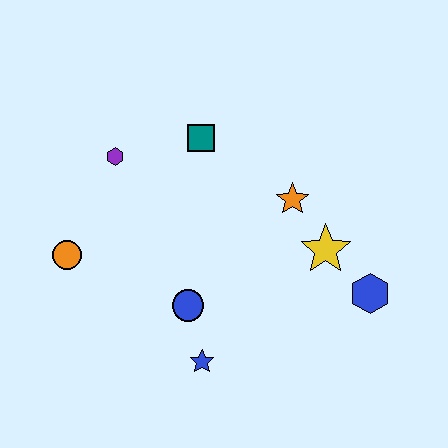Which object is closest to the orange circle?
The purple hexagon is closest to the orange circle.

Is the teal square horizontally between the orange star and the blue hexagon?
No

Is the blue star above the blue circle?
No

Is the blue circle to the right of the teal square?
No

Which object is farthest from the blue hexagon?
The orange circle is farthest from the blue hexagon.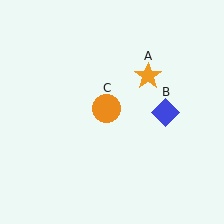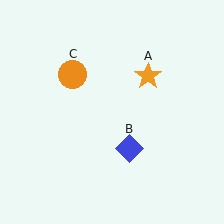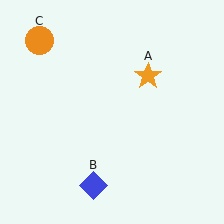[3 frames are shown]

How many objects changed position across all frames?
2 objects changed position: blue diamond (object B), orange circle (object C).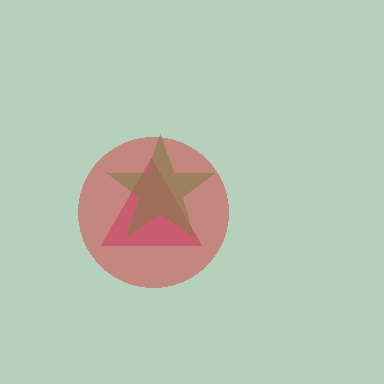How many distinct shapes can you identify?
There are 3 distinct shapes: a magenta triangle, a green star, a red circle.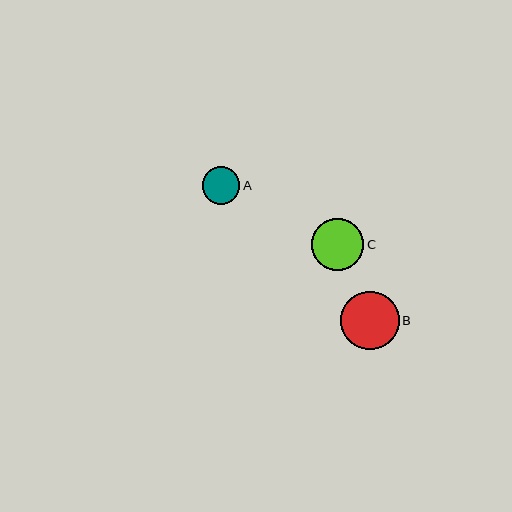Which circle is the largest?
Circle B is the largest with a size of approximately 58 pixels.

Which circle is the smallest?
Circle A is the smallest with a size of approximately 38 pixels.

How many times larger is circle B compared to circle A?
Circle B is approximately 1.6 times the size of circle A.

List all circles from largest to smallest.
From largest to smallest: B, C, A.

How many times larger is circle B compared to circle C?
Circle B is approximately 1.1 times the size of circle C.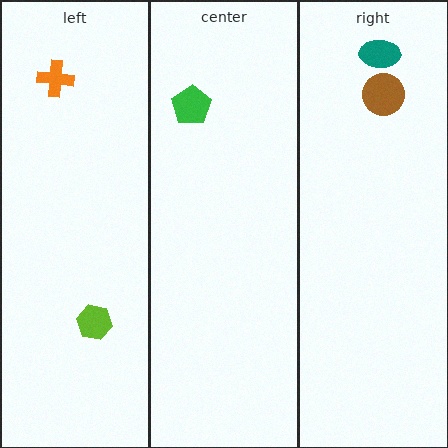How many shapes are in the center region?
1.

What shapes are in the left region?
The lime hexagon, the orange cross.